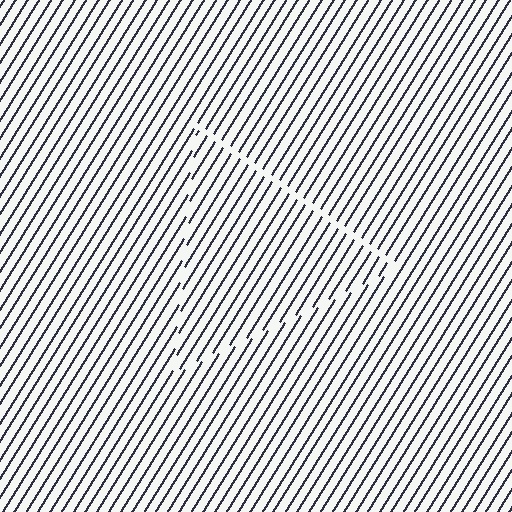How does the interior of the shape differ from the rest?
The interior of the shape contains the same grating, shifted by half a period — the contour is defined by the phase discontinuity where line-ends from the inner and outer gratings abut.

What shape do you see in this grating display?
An illusory triangle. The interior of the shape contains the same grating, shifted by half a period — the contour is defined by the phase discontinuity where line-ends from the inner and outer gratings abut.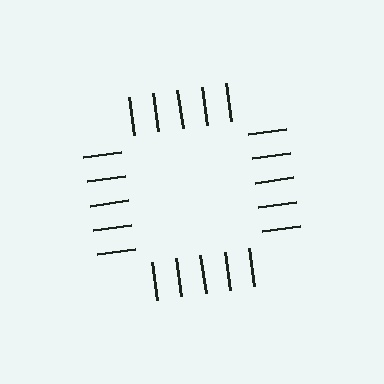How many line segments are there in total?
20 — 5 along each of the 4 edges.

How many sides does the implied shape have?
4 sides — the line-ends trace a square.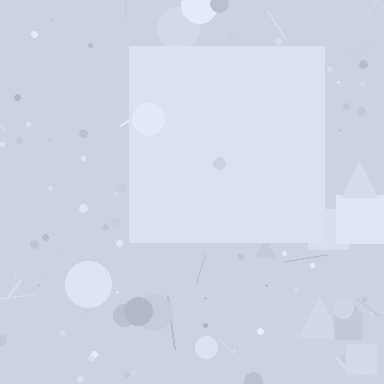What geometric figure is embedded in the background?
A square is embedded in the background.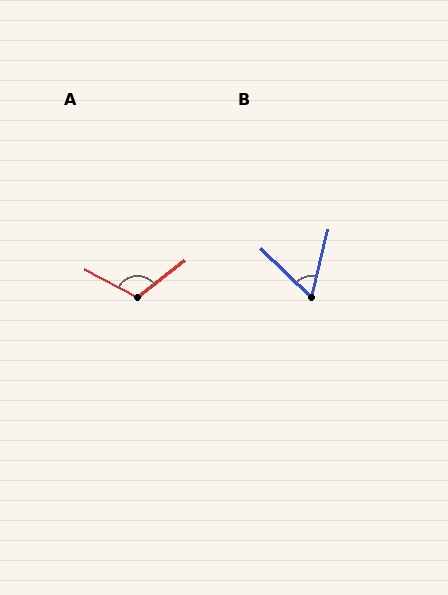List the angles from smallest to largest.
B (59°), A (114°).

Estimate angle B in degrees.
Approximately 59 degrees.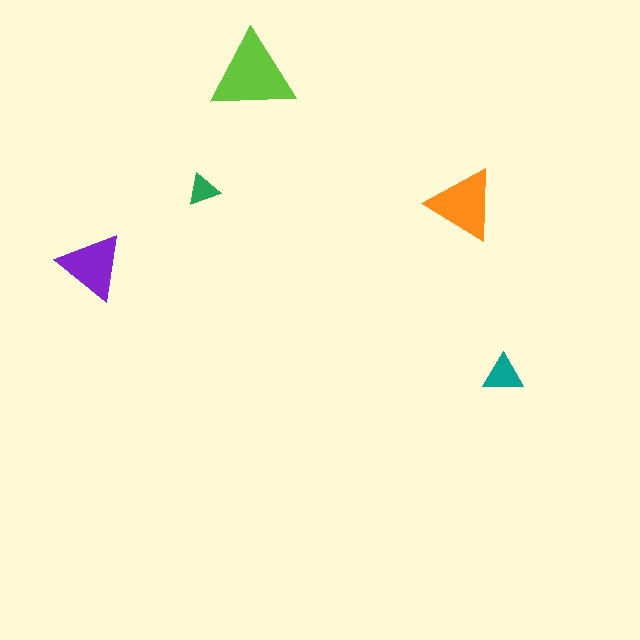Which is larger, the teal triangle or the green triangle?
The teal one.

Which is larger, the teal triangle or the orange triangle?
The orange one.